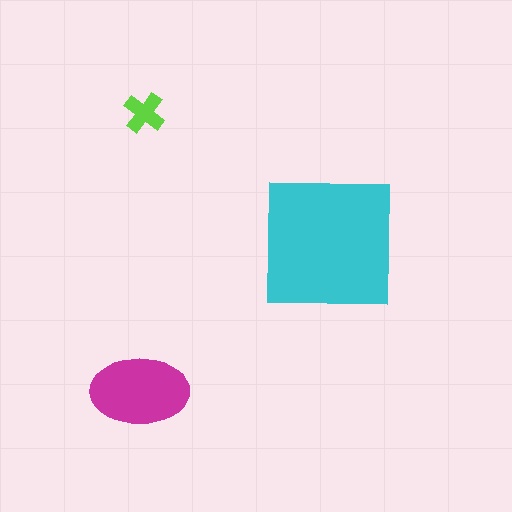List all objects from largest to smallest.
The cyan square, the magenta ellipse, the lime cross.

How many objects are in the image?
There are 3 objects in the image.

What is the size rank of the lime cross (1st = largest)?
3rd.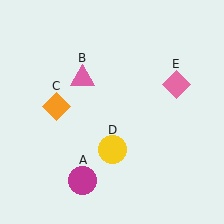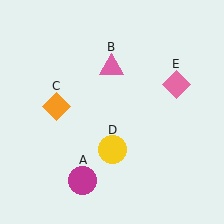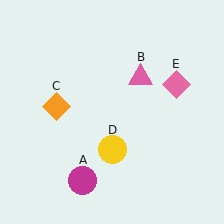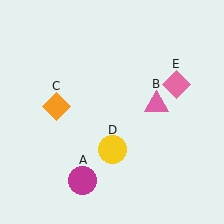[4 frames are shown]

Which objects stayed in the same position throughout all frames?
Magenta circle (object A) and orange diamond (object C) and yellow circle (object D) and pink diamond (object E) remained stationary.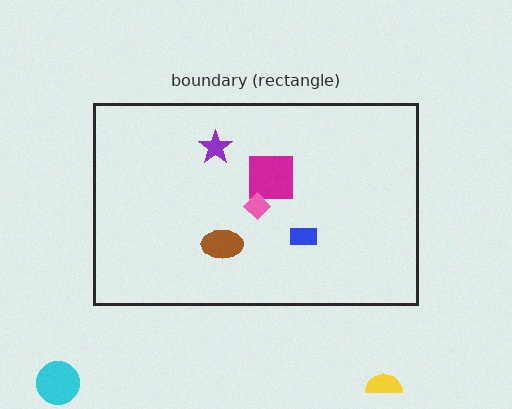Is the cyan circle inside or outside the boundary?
Outside.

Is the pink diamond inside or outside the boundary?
Inside.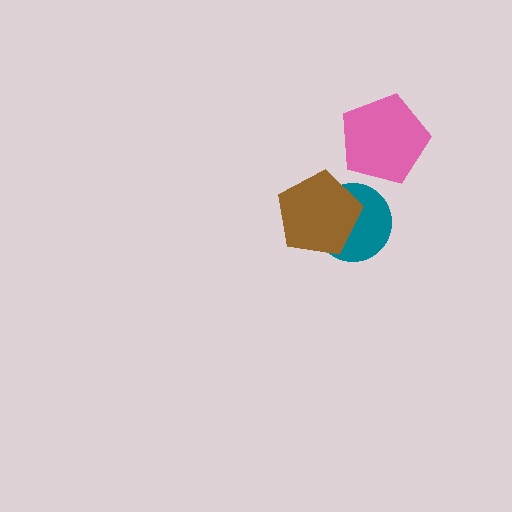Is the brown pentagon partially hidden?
No, no other shape covers it.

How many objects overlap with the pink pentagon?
0 objects overlap with the pink pentagon.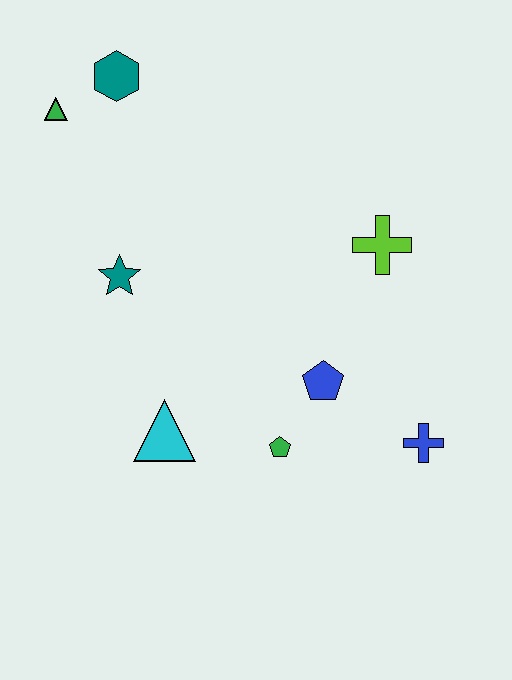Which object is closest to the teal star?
The cyan triangle is closest to the teal star.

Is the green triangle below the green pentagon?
No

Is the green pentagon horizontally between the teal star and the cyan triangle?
No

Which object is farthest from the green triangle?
The blue cross is farthest from the green triangle.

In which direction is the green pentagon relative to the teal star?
The green pentagon is below the teal star.